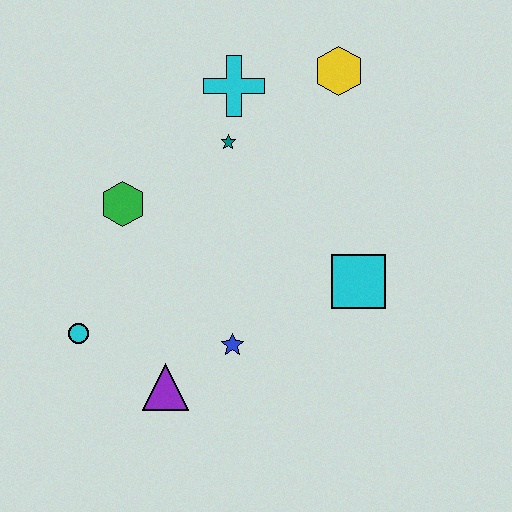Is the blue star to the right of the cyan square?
No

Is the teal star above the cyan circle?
Yes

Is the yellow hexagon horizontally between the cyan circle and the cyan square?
Yes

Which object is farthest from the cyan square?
The cyan circle is farthest from the cyan square.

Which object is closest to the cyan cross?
The teal star is closest to the cyan cross.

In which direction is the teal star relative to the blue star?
The teal star is above the blue star.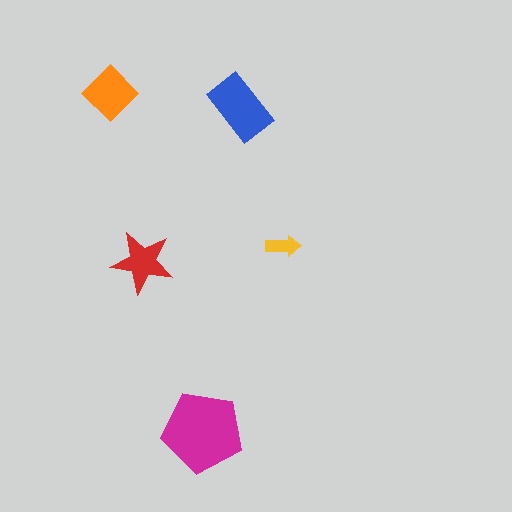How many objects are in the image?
There are 5 objects in the image.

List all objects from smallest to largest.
The yellow arrow, the red star, the orange diamond, the blue rectangle, the magenta pentagon.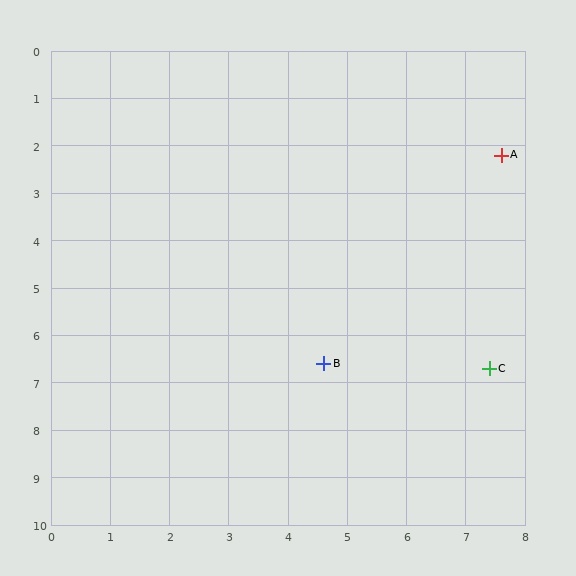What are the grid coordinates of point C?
Point C is at approximately (7.4, 6.7).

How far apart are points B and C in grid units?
Points B and C are about 2.8 grid units apart.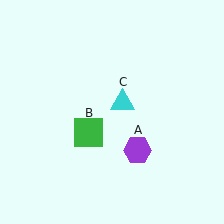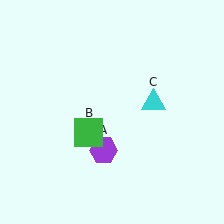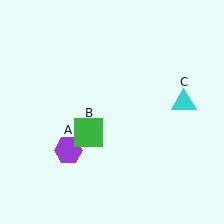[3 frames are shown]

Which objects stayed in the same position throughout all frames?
Green square (object B) remained stationary.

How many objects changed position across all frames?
2 objects changed position: purple hexagon (object A), cyan triangle (object C).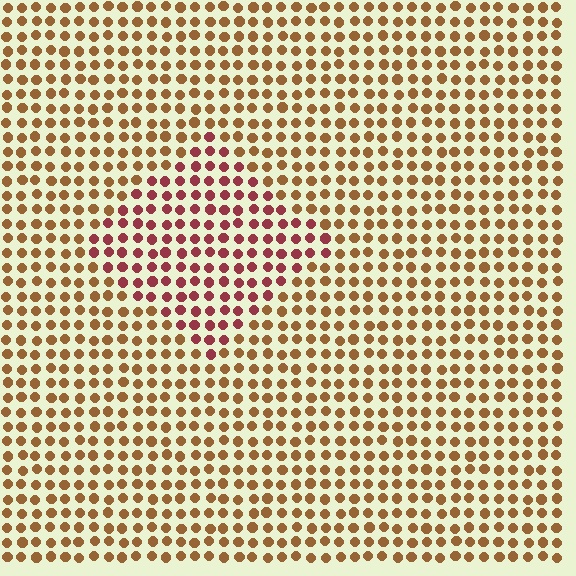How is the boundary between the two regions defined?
The boundary is defined purely by a slight shift in hue (about 39 degrees). Spacing, size, and orientation are identical on both sides.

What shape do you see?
I see a diamond.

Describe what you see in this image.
The image is filled with small brown elements in a uniform arrangement. A diamond-shaped region is visible where the elements are tinted to a slightly different hue, forming a subtle color boundary.